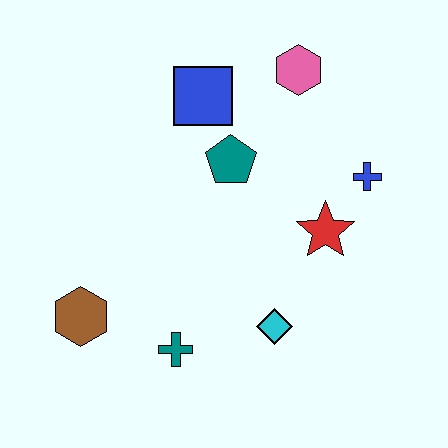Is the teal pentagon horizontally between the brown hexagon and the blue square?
No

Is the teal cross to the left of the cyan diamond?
Yes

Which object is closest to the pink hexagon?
The blue square is closest to the pink hexagon.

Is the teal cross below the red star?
Yes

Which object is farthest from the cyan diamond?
The pink hexagon is farthest from the cyan diamond.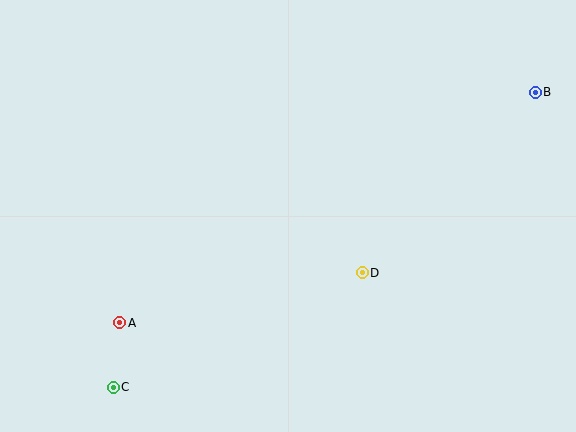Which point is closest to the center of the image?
Point D at (362, 273) is closest to the center.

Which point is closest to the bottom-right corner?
Point D is closest to the bottom-right corner.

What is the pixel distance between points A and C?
The distance between A and C is 65 pixels.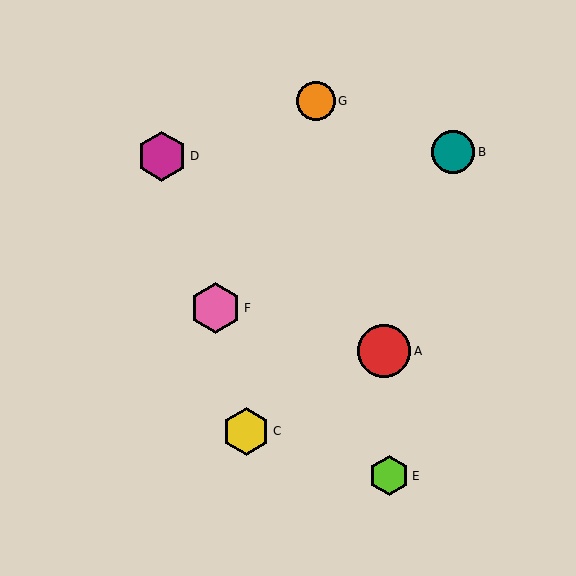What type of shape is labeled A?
Shape A is a red circle.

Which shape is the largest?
The red circle (labeled A) is the largest.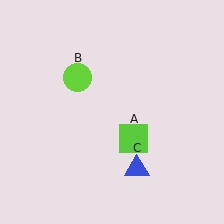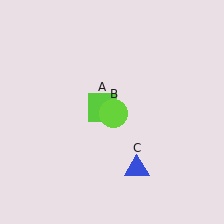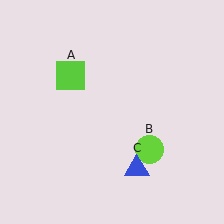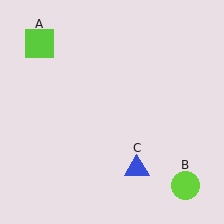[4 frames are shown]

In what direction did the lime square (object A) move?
The lime square (object A) moved up and to the left.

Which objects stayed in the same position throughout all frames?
Blue triangle (object C) remained stationary.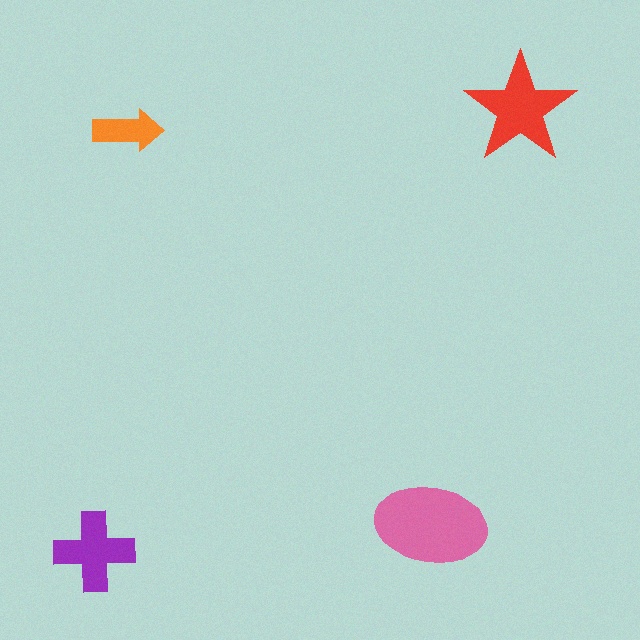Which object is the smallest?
The orange arrow.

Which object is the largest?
The pink ellipse.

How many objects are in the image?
There are 4 objects in the image.